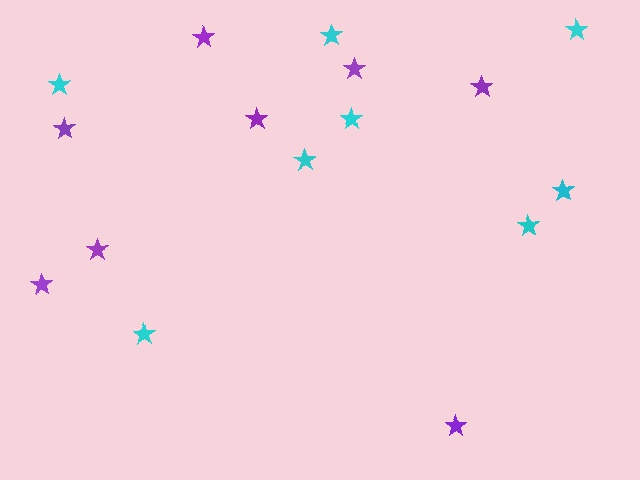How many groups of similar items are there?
There are 2 groups: one group of purple stars (8) and one group of cyan stars (8).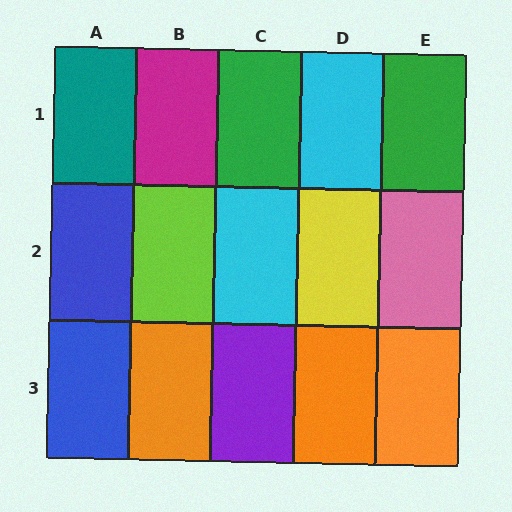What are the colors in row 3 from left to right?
Blue, orange, purple, orange, orange.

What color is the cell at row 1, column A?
Teal.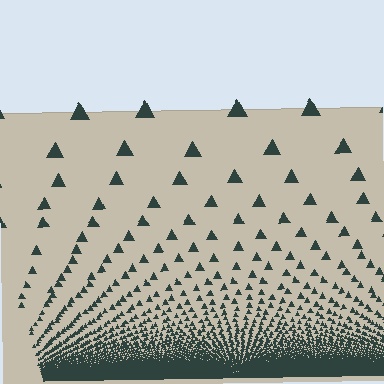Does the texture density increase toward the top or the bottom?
Density increases toward the bottom.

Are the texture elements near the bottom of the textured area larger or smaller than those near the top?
Smaller. The gradient is inverted — elements near the bottom are smaller and denser.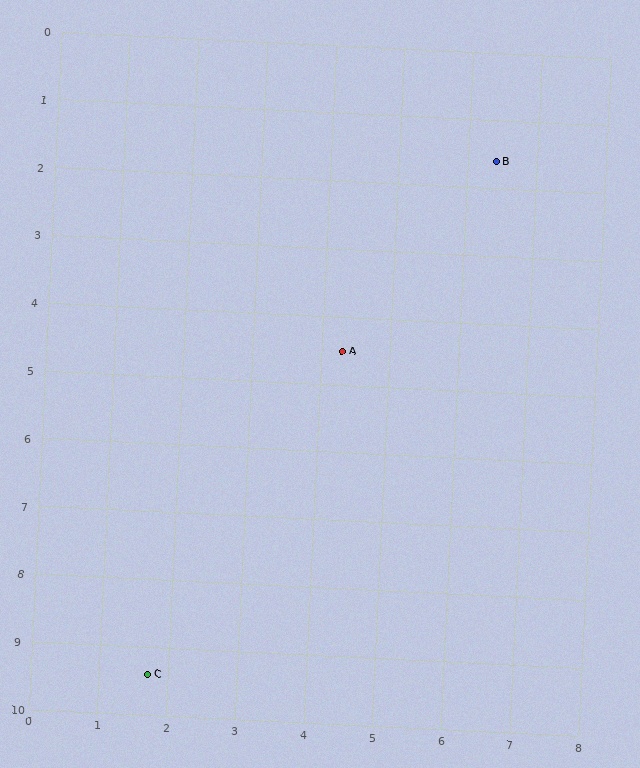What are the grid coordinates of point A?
Point A is at approximately (4.3, 4.5).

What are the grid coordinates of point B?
Point B is at approximately (6.4, 1.6).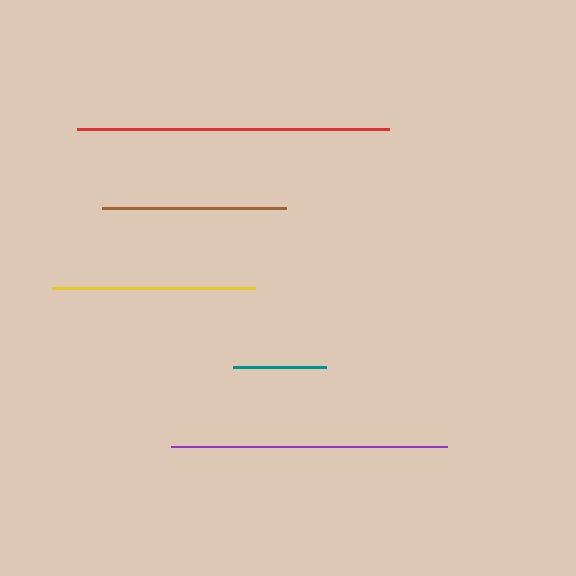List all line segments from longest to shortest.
From longest to shortest: red, purple, yellow, brown, teal.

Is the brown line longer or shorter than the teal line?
The brown line is longer than the teal line.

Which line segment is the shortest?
The teal line is the shortest at approximately 93 pixels.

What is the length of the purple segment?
The purple segment is approximately 275 pixels long.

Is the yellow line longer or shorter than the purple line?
The purple line is longer than the yellow line.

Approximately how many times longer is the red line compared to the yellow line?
The red line is approximately 1.5 times the length of the yellow line.